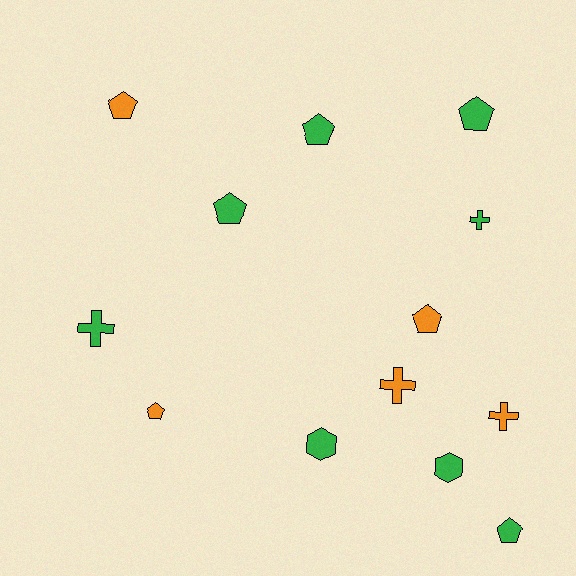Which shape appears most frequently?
Pentagon, with 7 objects.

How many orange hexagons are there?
There are no orange hexagons.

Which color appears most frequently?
Green, with 8 objects.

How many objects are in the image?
There are 13 objects.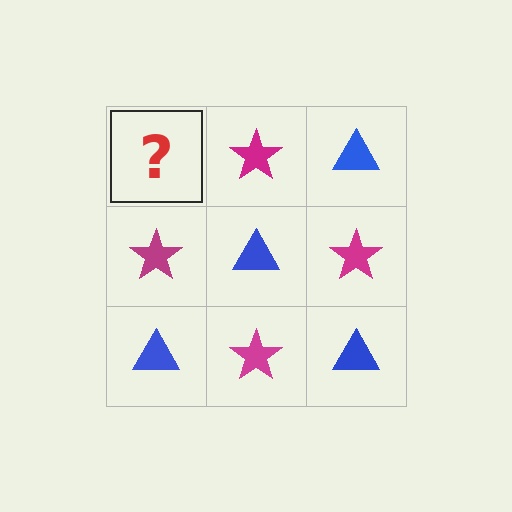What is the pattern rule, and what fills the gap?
The rule is that it alternates blue triangle and magenta star in a checkerboard pattern. The gap should be filled with a blue triangle.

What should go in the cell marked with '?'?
The missing cell should contain a blue triangle.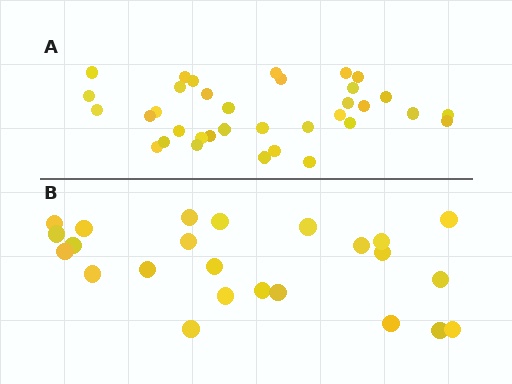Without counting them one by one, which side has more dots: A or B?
Region A (the top region) has more dots.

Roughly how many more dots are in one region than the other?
Region A has roughly 12 or so more dots than region B.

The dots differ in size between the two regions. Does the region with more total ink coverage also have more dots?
No. Region B has more total ink coverage because its dots are larger, but region A actually contains more individual dots. Total area can be misleading — the number of items is what matters here.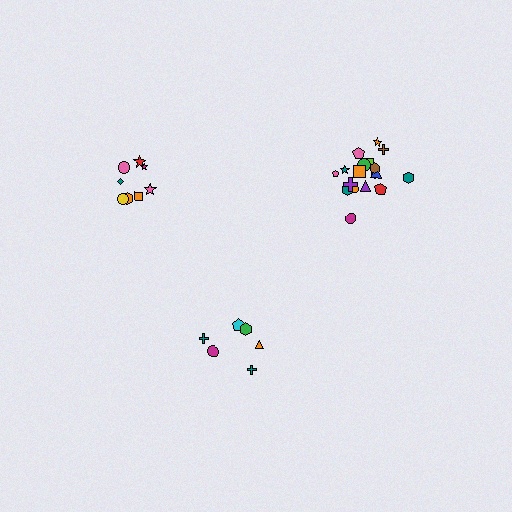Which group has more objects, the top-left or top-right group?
The top-right group.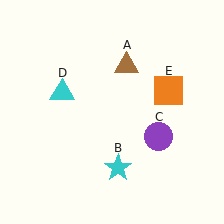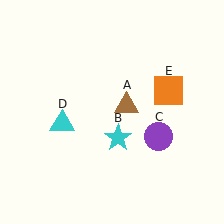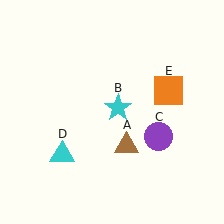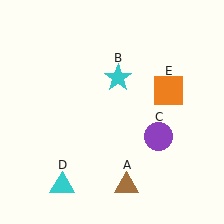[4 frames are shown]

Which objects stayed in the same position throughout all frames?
Purple circle (object C) and orange square (object E) remained stationary.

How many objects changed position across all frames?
3 objects changed position: brown triangle (object A), cyan star (object B), cyan triangle (object D).